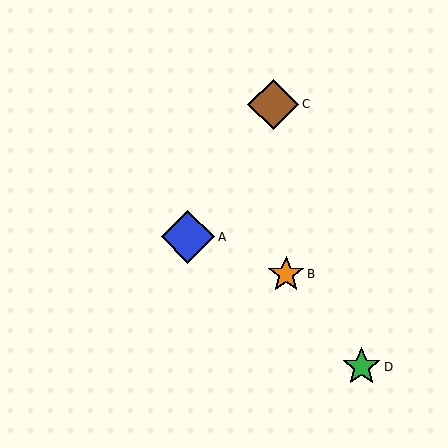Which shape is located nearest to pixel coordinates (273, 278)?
The orange star (labeled B) at (286, 274) is nearest to that location.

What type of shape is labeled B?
Shape B is an orange star.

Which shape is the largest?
The blue diamond (labeled A) is the largest.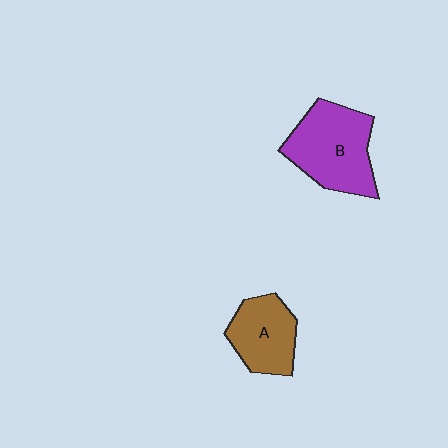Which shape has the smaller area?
Shape A (brown).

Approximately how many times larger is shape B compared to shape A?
Approximately 1.4 times.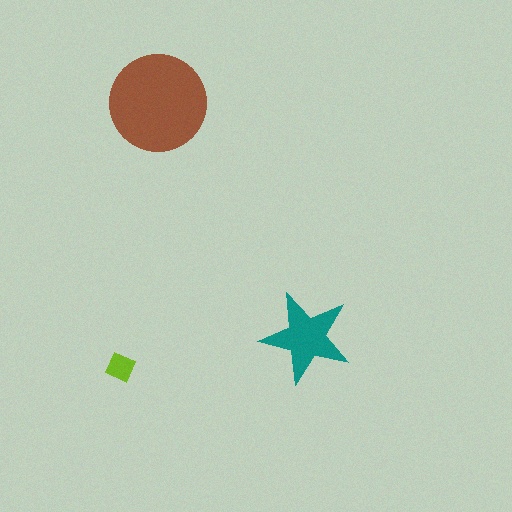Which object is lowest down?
The lime diamond is bottommost.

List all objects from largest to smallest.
The brown circle, the teal star, the lime diamond.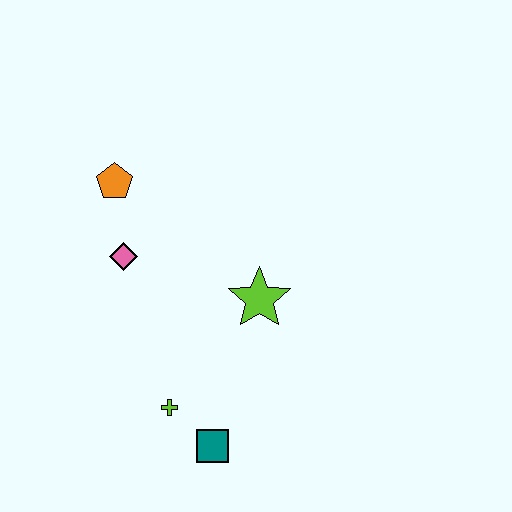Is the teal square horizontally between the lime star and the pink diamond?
Yes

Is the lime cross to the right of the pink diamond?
Yes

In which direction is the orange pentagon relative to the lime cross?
The orange pentagon is above the lime cross.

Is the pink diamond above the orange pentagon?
No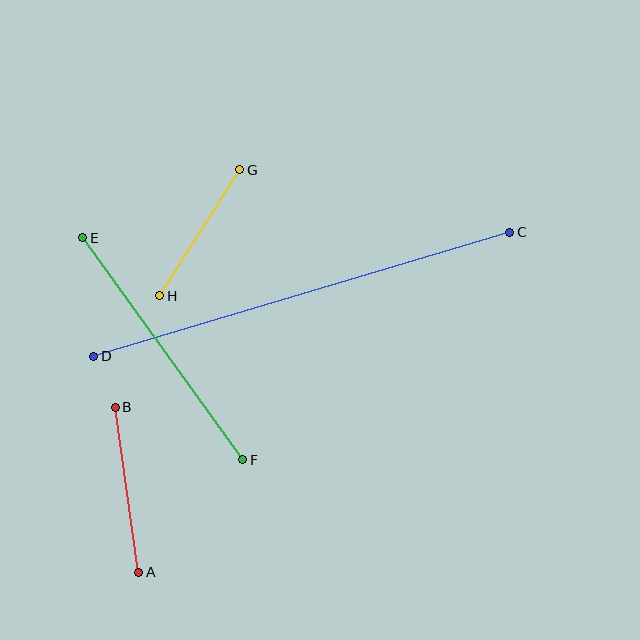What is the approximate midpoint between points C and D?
The midpoint is at approximately (302, 294) pixels.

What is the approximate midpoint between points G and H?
The midpoint is at approximately (200, 233) pixels.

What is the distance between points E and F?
The distance is approximately 274 pixels.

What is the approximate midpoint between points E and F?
The midpoint is at approximately (163, 349) pixels.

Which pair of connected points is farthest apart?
Points C and D are farthest apart.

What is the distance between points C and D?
The distance is approximately 434 pixels.